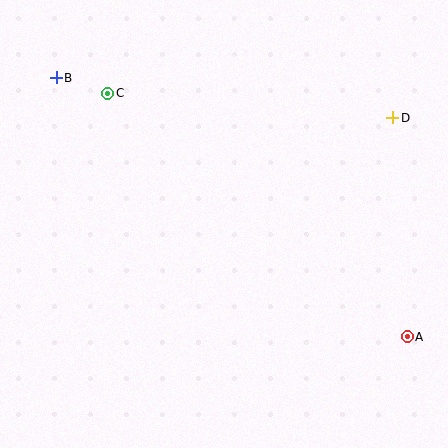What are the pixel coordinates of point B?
Point B is at (56, 78).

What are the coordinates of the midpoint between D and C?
The midpoint between D and C is at (250, 106).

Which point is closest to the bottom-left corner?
Point C is closest to the bottom-left corner.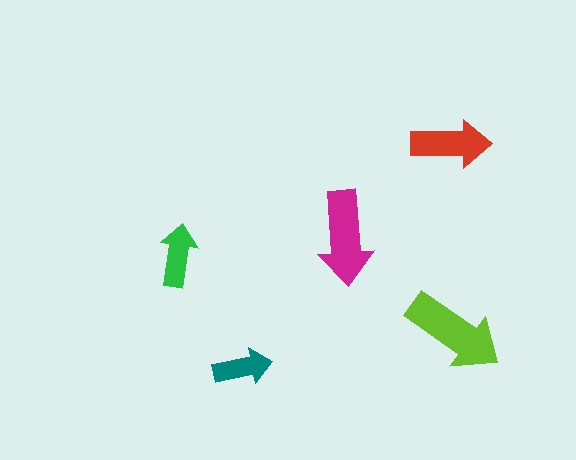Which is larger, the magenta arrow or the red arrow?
The magenta one.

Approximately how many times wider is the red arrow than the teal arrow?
About 1.5 times wider.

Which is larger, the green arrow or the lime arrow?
The lime one.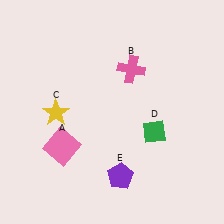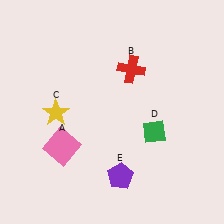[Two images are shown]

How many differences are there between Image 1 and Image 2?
There is 1 difference between the two images.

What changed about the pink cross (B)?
In Image 1, B is pink. In Image 2, it changed to red.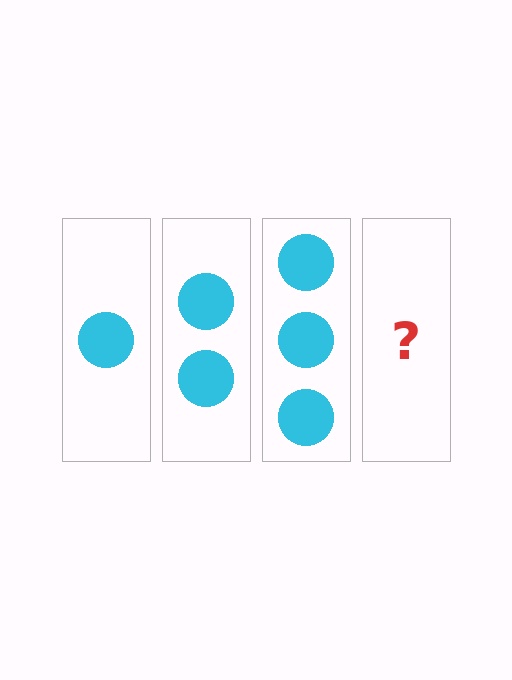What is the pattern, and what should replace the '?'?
The pattern is that each step adds one more circle. The '?' should be 4 circles.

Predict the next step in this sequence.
The next step is 4 circles.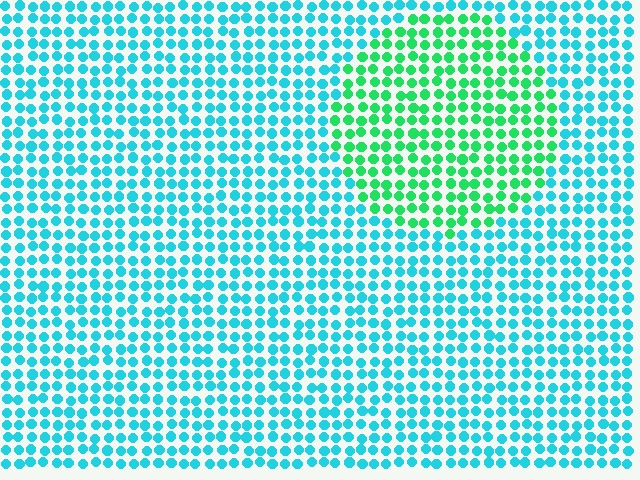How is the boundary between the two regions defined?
The boundary is defined purely by a slight shift in hue (about 45 degrees). Spacing, size, and orientation are identical on both sides.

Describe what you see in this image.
The image is filled with small cyan elements in a uniform arrangement. A circle-shaped region is visible where the elements are tinted to a slightly different hue, forming a subtle color boundary.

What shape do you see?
I see a circle.